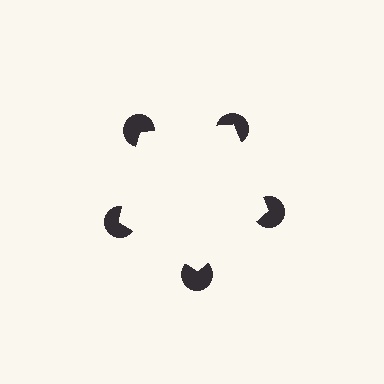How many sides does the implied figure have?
5 sides.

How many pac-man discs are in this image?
There are 5 — one at each vertex of the illusory pentagon.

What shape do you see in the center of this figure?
An illusory pentagon — its edges are inferred from the aligned wedge cuts in the pac-man discs, not physically drawn.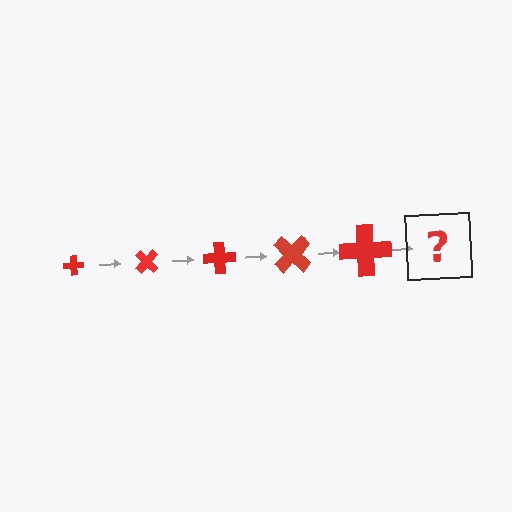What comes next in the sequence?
The next element should be a cross, larger than the previous one and rotated 225 degrees from the start.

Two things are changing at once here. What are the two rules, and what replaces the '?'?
The two rules are that the cross grows larger each step and it rotates 45 degrees each step. The '?' should be a cross, larger than the previous one and rotated 225 degrees from the start.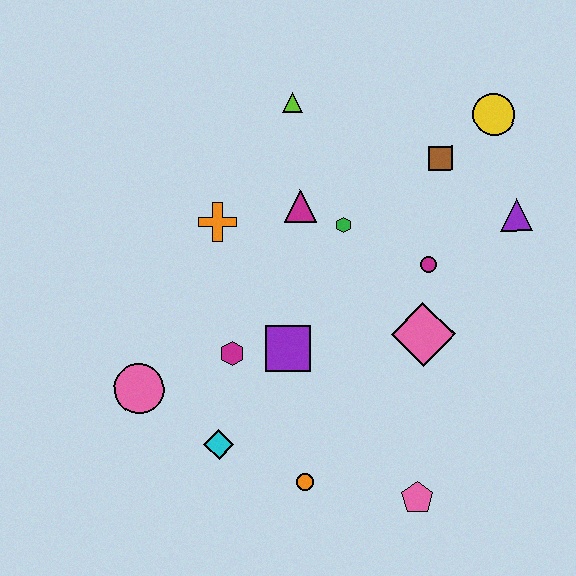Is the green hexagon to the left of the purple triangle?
Yes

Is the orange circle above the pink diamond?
No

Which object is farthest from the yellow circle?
The pink circle is farthest from the yellow circle.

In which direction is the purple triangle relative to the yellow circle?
The purple triangle is below the yellow circle.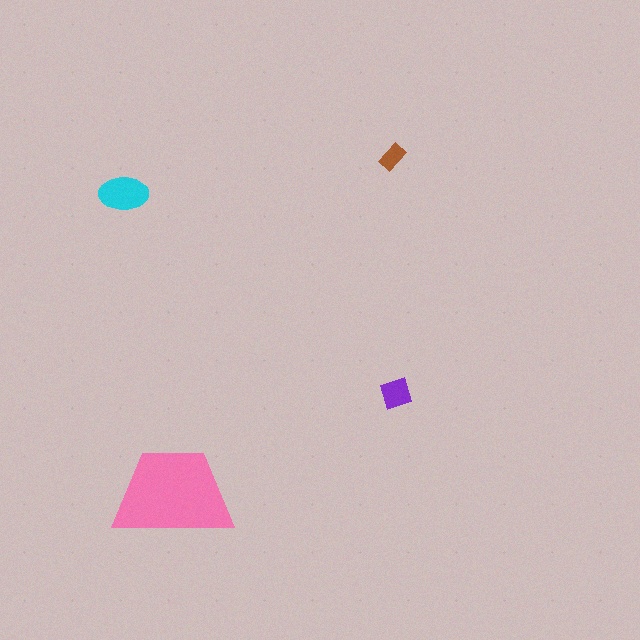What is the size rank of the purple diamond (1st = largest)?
3rd.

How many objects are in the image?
There are 4 objects in the image.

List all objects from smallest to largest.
The brown rectangle, the purple diamond, the cyan ellipse, the pink trapezoid.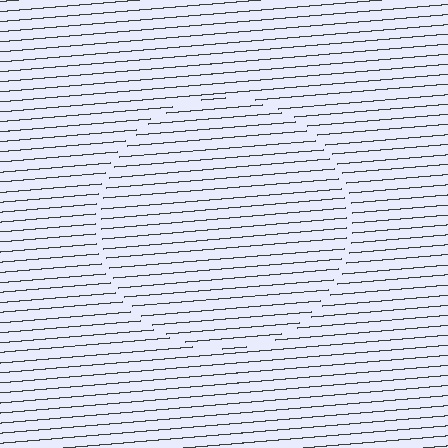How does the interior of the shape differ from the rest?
The interior of the shape contains the same grating, shifted by half a period — the contour is defined by the phase discontinuity where line-ends from the inner and outer gratings abut.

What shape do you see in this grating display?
An illusory circle. The interior of the shape contains the same grating, shifted by half a period — the contour is defined by the phase discontinuity where line-ends from the inner and outer gratings abut.